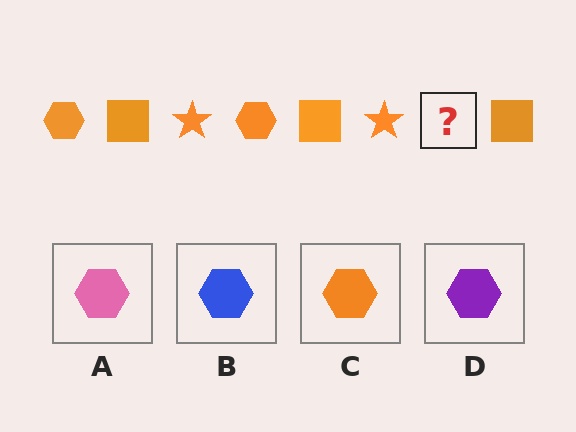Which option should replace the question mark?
Option C.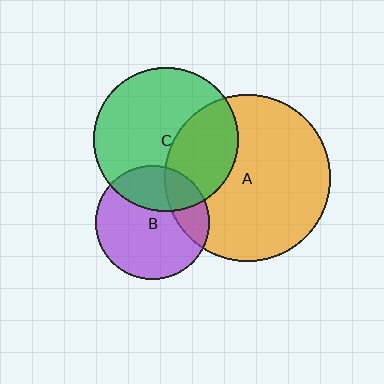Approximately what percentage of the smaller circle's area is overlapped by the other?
Approximately 35%.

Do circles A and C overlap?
Yes.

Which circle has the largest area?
Circle A (orange).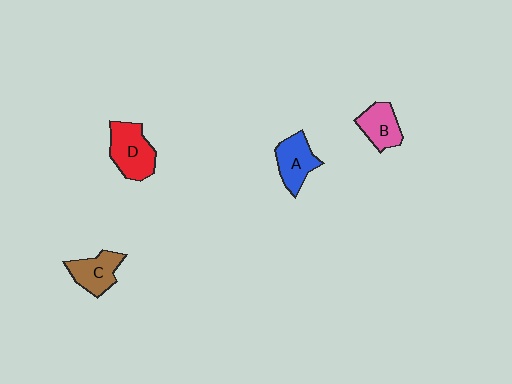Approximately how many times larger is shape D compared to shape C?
Approximately 1.3 times.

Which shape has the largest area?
Shape D (red).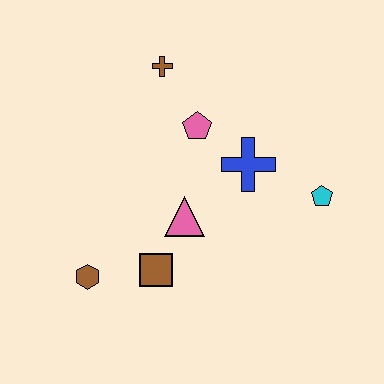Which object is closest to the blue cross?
The pink pentagon is closest to the blue cross.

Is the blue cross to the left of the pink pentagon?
No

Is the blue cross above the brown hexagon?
Yes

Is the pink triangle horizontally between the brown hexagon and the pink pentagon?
Yes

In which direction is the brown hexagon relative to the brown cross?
The brown hexagon is below the brown cross.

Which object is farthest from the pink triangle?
The brown cross is farthest from the pink triangle.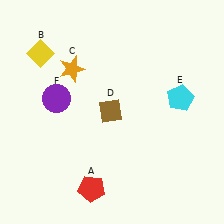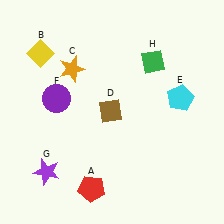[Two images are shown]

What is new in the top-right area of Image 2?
A green diamond (H) was added in the top-right area of Image 2.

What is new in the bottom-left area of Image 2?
A purple star (G) was added in the bottom-left area of Image 2.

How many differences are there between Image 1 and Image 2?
There are 2 differences between the two images.